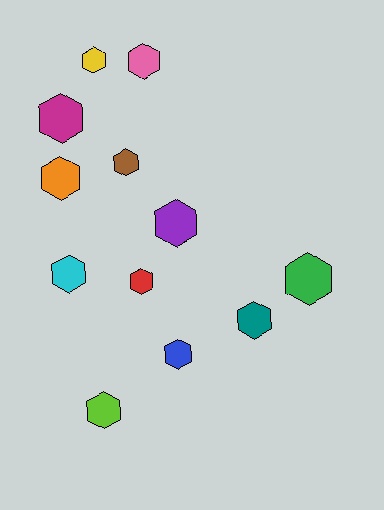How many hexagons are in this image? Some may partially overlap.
There are 12 hexagons.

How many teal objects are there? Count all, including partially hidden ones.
There is 1 teal object.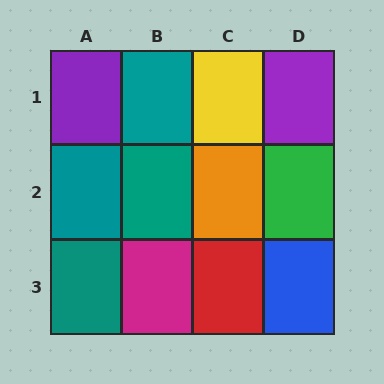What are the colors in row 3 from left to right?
Teal, magenta, red, blue.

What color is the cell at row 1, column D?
Purple.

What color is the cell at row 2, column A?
Teal.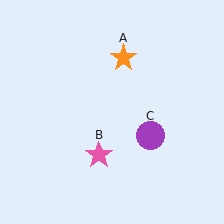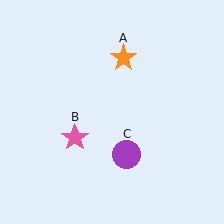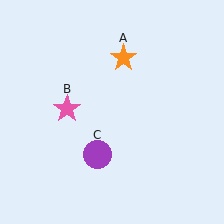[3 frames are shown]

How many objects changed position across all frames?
2 objects changed position: pink star (object B), purple circle (object C).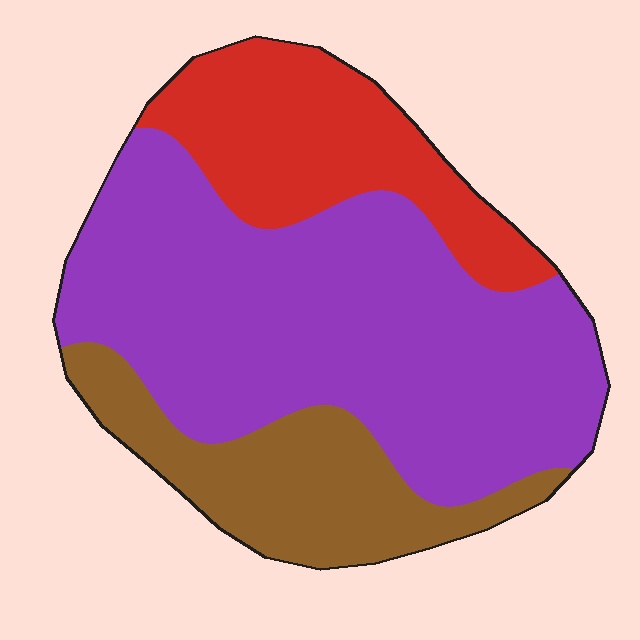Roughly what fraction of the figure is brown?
Brown covers around 20% of the figure.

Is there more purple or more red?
Purple.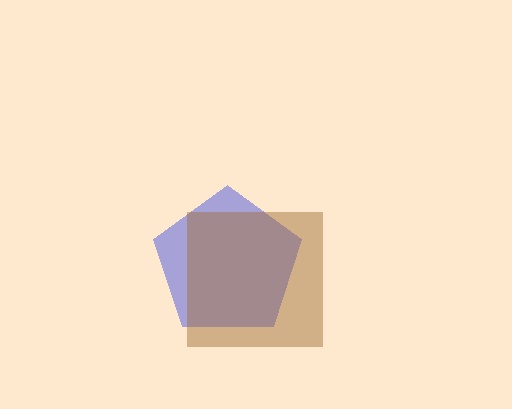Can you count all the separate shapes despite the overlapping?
Yes, there are 2 separate shapes.